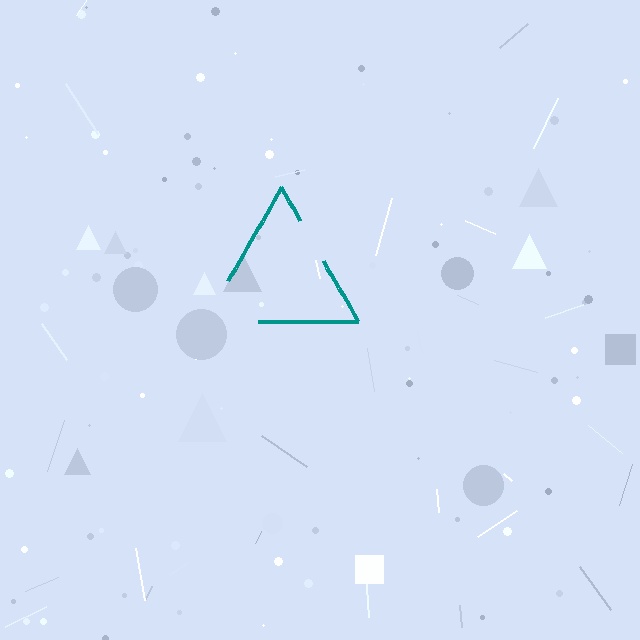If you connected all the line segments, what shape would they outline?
They would outline a triangle.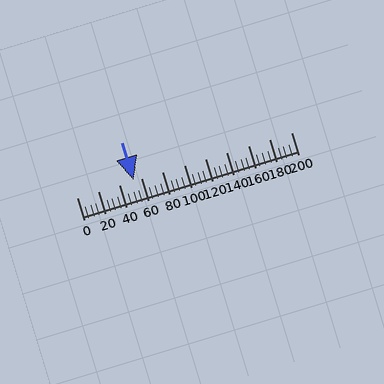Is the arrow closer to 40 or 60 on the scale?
The arrow is closer to 60.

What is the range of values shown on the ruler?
The ruler shows values from 0 to 200.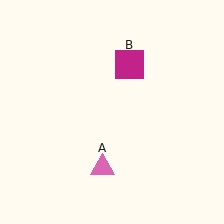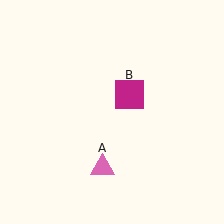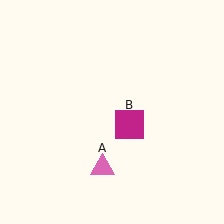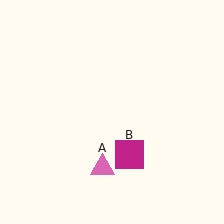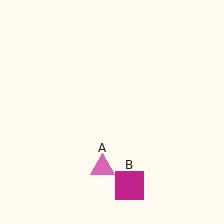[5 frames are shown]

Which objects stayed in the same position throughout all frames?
Pink triangle (object A) remained stationary.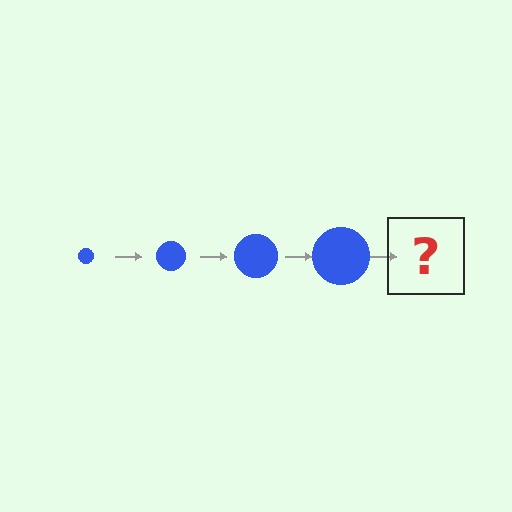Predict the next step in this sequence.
The next step is a blue circle, larger than the previous one.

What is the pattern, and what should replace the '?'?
The pattern is that the circle gets progressively larger each step. The '?' should be a blue circle, larger than the previous one.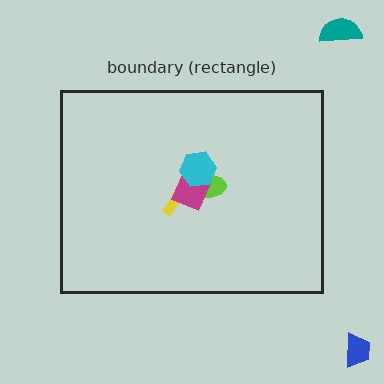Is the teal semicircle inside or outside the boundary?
Outside.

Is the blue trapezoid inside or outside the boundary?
Outside.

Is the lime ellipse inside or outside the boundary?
Inside.